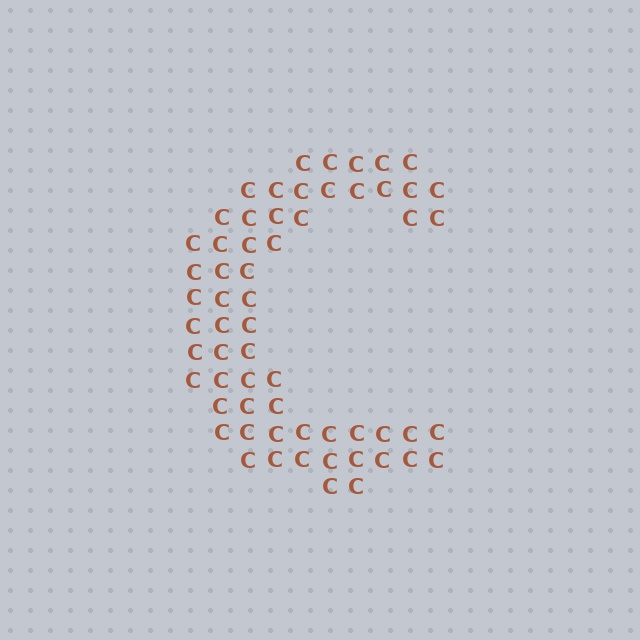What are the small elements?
The small elements are letter C's.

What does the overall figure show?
The overall figure shows the letter C.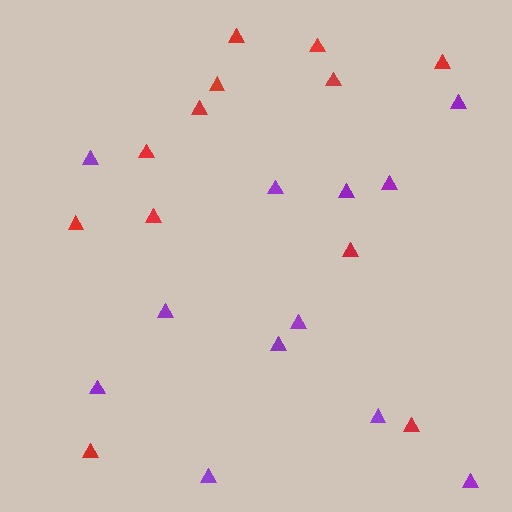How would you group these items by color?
There are 2 groups: one group of purple triangles (12) and one group of red triangles (12).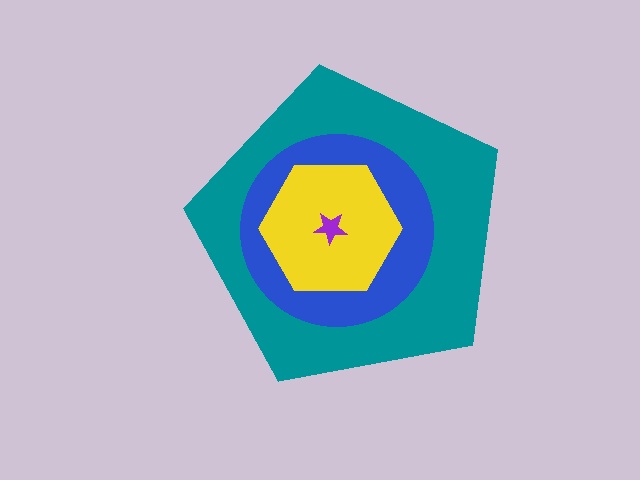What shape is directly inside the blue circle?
The yellow hexagon.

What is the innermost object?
The purple star.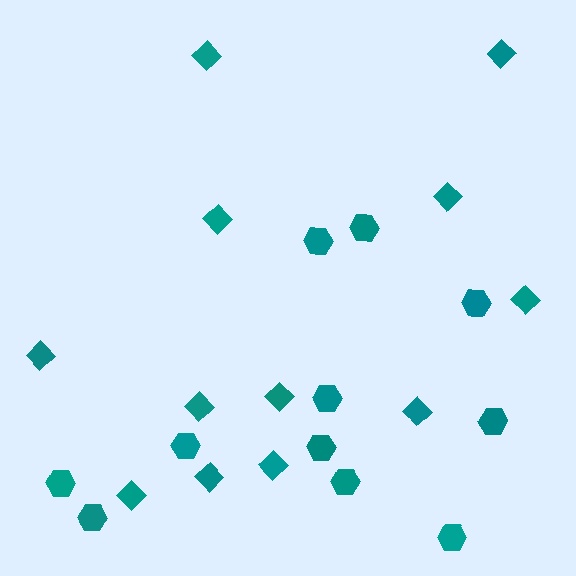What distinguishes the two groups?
There are 2 groups: one group of hexagons (11) and one group of diamonds (12).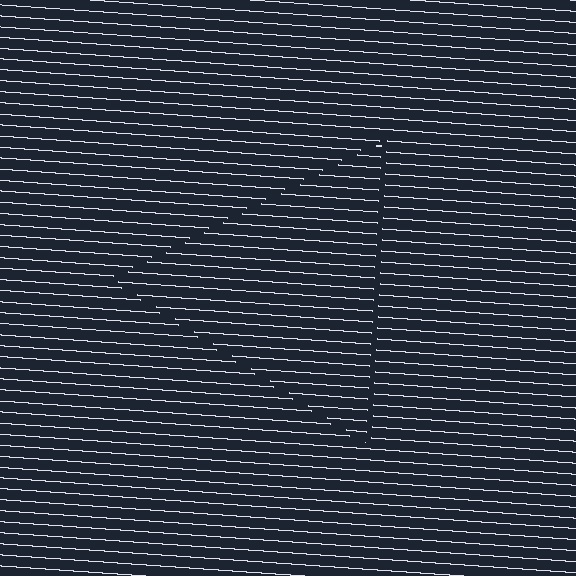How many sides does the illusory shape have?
3 sides — the line-ends trace a triangle.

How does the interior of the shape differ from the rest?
The interior of the shape contains the same grating, shifted by half a period — the contour is defined by the phase discontinuity where line-ends from the inner and outer gratings abut.